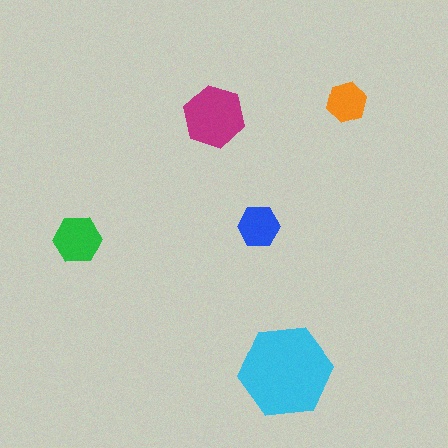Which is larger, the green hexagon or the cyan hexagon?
The cyan one.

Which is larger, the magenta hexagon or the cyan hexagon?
The cyan one.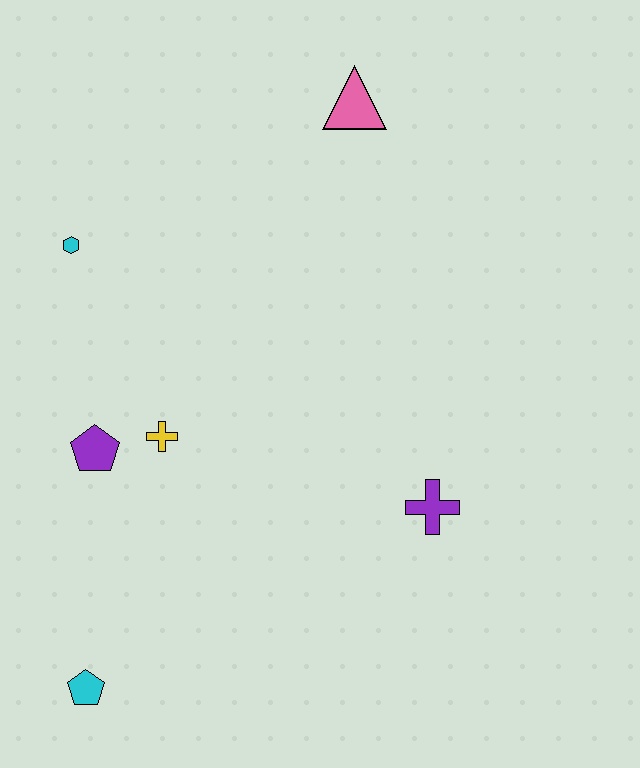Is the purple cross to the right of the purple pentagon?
Yes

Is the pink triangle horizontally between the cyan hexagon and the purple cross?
Yes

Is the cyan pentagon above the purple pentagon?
No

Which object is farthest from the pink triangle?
The cyan pentagon is farthest from the pink triangle.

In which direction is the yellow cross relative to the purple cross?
The yellow cross is to the left of the purple cross.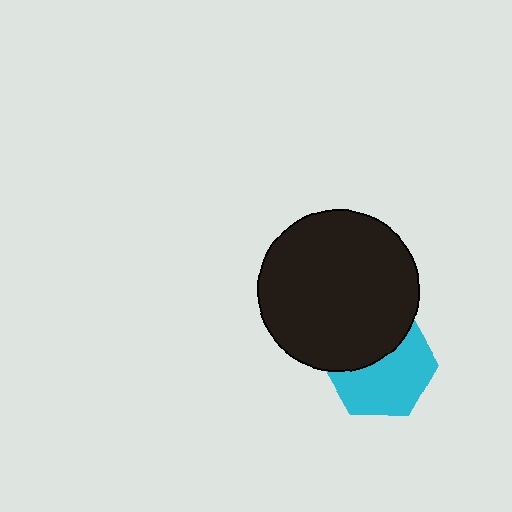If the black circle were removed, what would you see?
You would see the complete cyan hexagon.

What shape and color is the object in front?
The object in front is a black circle.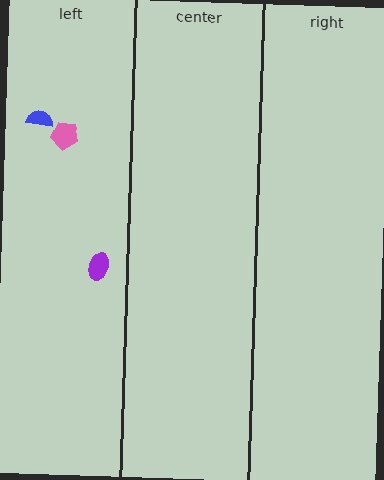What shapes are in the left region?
The pink pentagon, the purple ellipse, the blue semicircle.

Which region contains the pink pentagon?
The left region.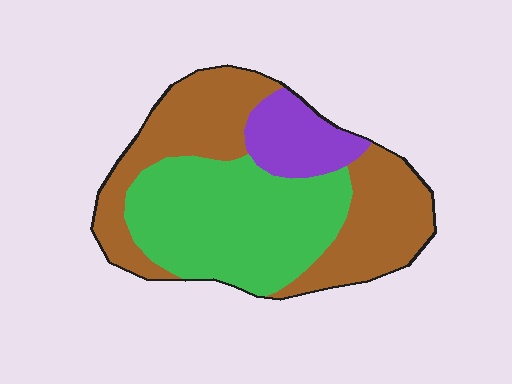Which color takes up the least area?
Purple, at roughly 15%.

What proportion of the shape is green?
Green covers roughly 40% of the shape.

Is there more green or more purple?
Green.